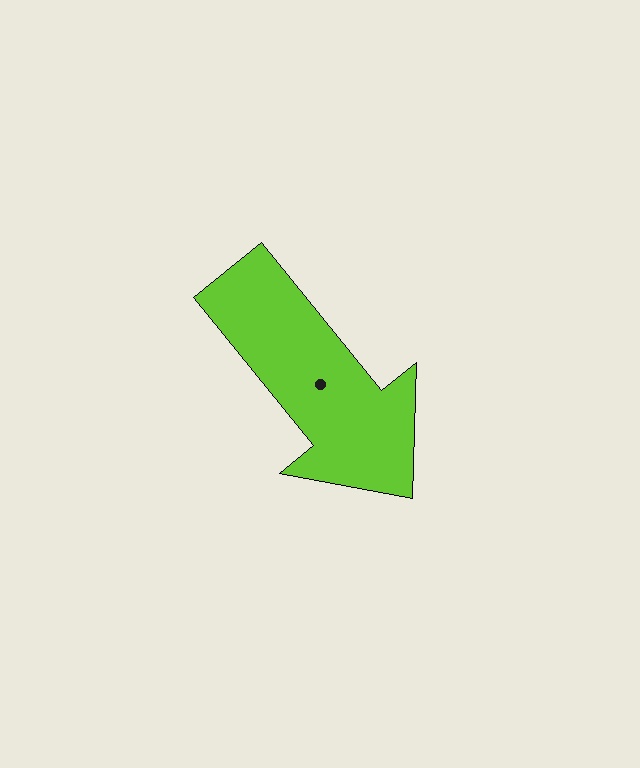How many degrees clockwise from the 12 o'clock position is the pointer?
Approximately 141 degrees.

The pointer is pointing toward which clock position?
Roughly 5 o'clock.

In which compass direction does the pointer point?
Southeast.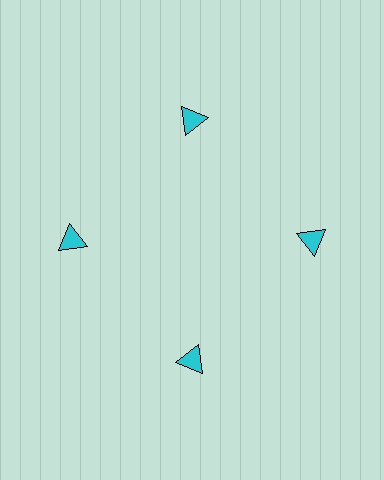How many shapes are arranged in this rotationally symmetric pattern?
There are 4 shapes, arranged in 4 groups of 1.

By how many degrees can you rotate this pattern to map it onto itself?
The pattern maps onto itself every 90 degrees of rotation.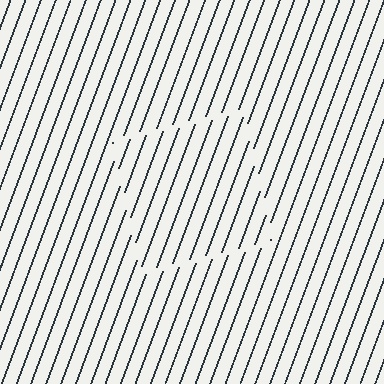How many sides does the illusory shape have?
4 sides — the line-ends trace a square.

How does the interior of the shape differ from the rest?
The interior of the shape contains the same grating, shifted by half a period — the contour is defined by the phase discontinuity where line-ends from the inner and outer gratings abut.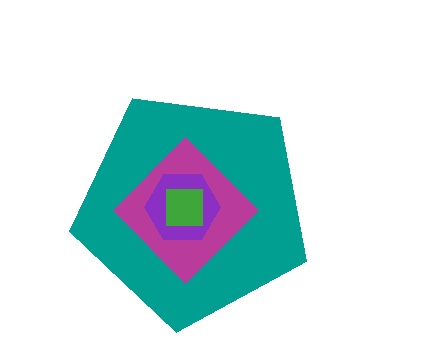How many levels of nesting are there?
4.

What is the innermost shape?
The green square.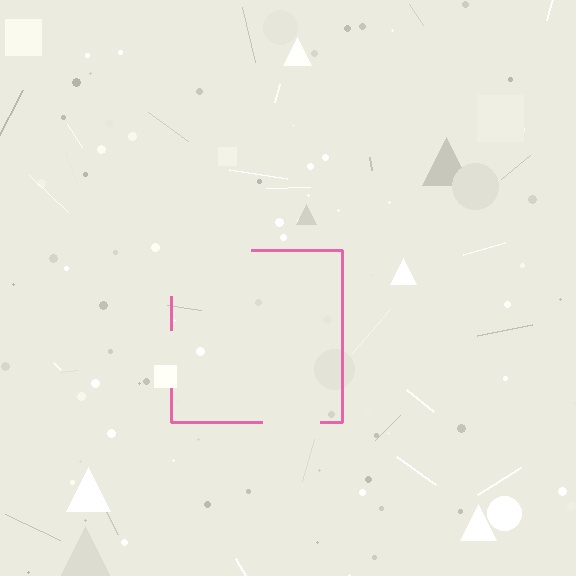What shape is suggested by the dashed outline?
The dashed outline suggests a square.